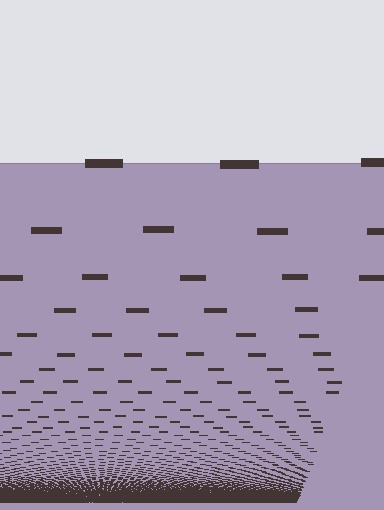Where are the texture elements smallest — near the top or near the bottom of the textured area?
Near the bottom.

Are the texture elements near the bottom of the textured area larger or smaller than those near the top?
Smaller. The gradient is inverted — elements near the bottom are smaller and denser.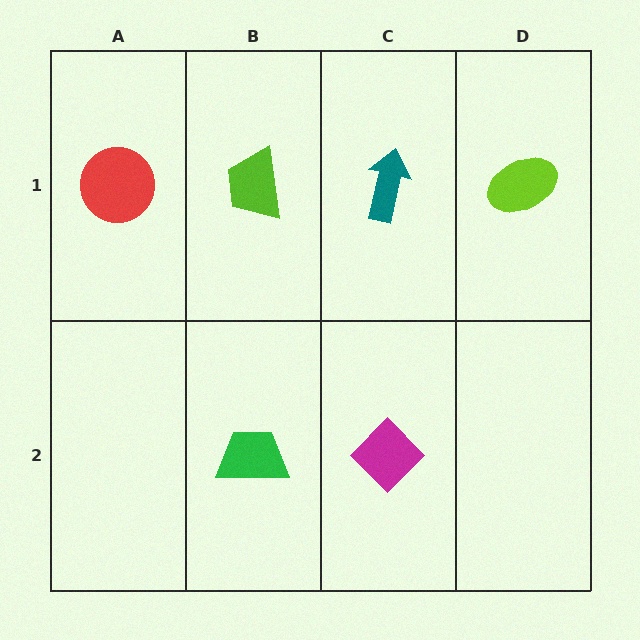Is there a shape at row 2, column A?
No, that cell is empty.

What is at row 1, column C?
A teal arrow.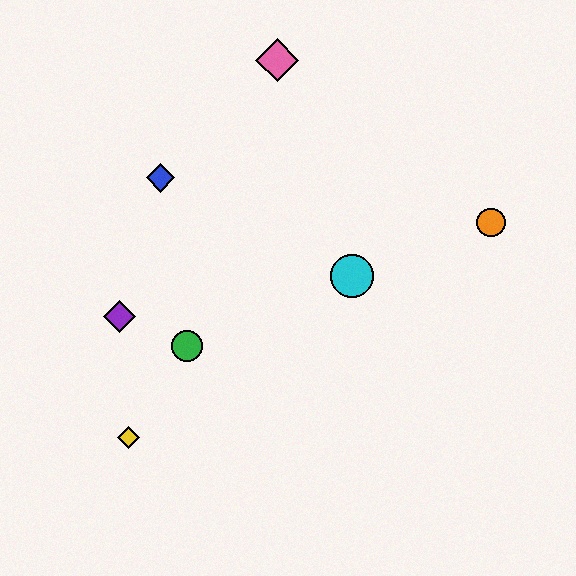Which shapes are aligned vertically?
The red circle, the pink diamond are aligned vertically.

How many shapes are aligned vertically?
2 shapes (the red circle, the pink diamond) are aligned vertically.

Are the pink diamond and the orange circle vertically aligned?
No, the pink diamond is at x≈277 and the orange circle is at x≈491.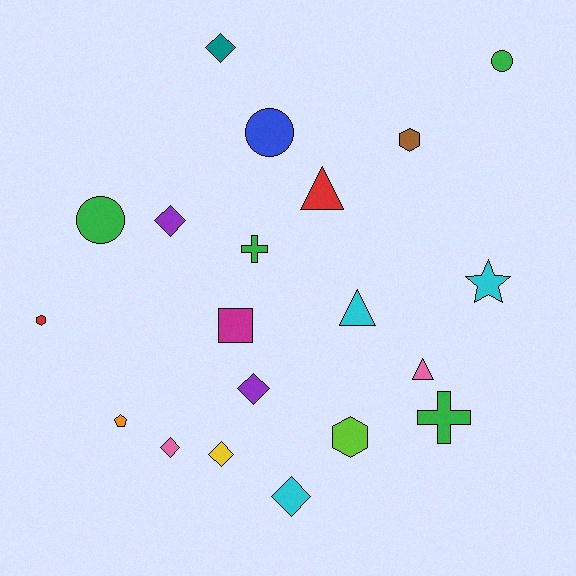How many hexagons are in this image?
There are 3 hexagons.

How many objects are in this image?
There are 20 objects.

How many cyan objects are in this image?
There are 3 cyan objects.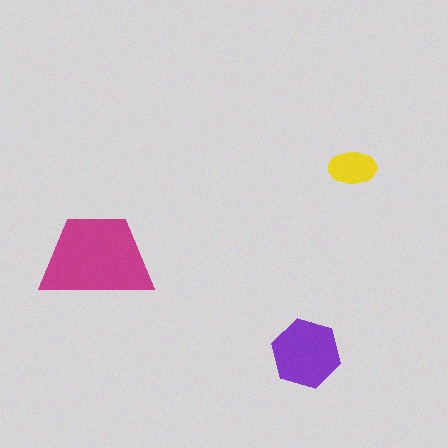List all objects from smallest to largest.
The yellow ellipse, the purple hexagon, the magenta trapezoid.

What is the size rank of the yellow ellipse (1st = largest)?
3rd.